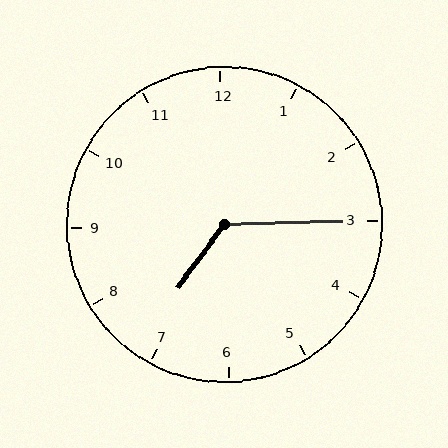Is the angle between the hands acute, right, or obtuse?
It is obtuse.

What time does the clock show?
7:15.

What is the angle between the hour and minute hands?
Approximately 128 degrees.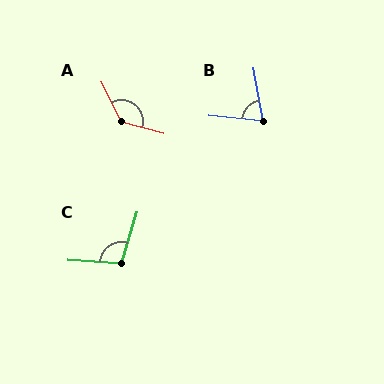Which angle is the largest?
A, at approximately 131 degrees.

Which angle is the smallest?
B, at approximately 74 degrees.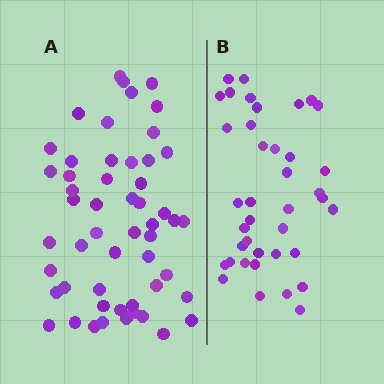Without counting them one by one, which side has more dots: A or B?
Region A (the left region) has more dots.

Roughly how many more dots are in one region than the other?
Region A has approximately 15 more dots than region B.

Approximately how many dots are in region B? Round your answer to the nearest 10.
About 40 dots. (The exact count is 39, which rounds to 40.)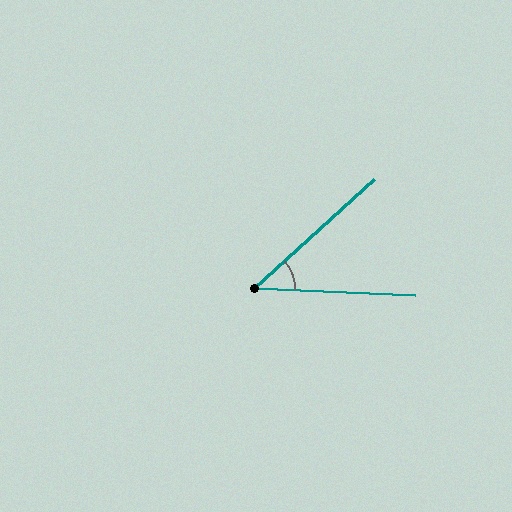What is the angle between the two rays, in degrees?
Approximately 45 degrees.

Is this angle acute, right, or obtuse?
It is acute.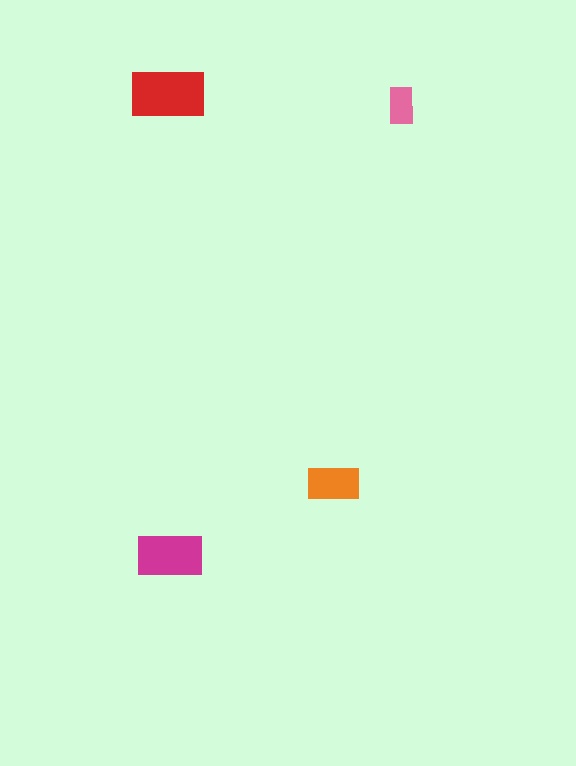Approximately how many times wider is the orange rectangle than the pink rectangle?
About 1.5 times wider.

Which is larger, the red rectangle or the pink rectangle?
The red one.